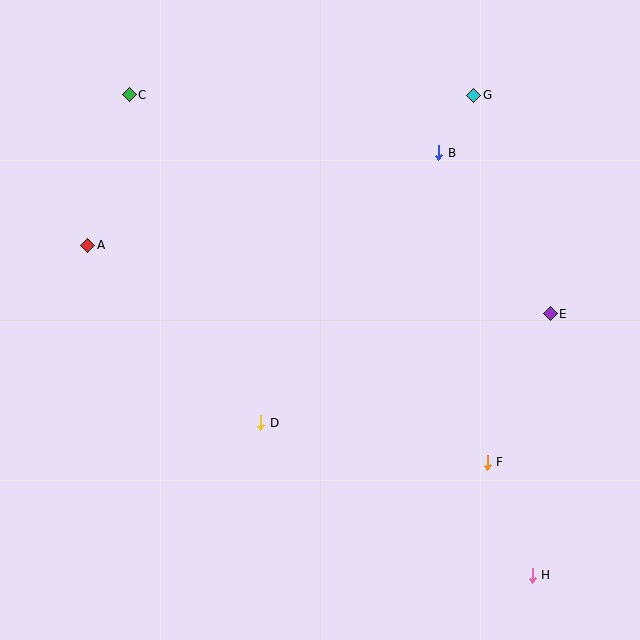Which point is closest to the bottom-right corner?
Point H is closest to the bottom-right corner.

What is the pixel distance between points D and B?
The distance between D and B is 323 pixels.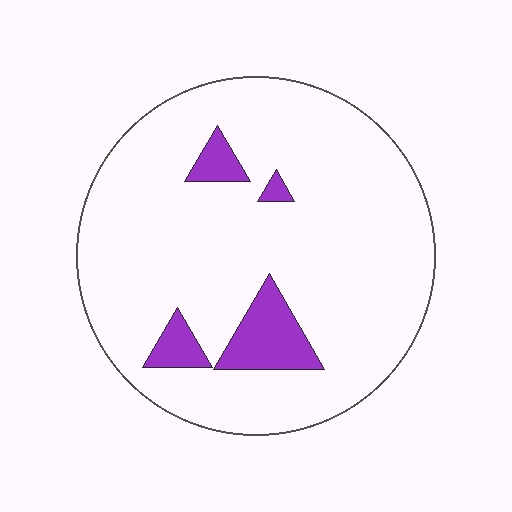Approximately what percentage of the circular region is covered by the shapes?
Approximately 10%.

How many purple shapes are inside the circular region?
4.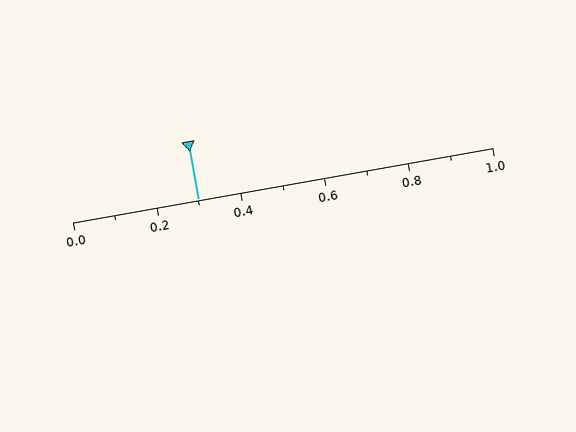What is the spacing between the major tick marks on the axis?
The major ticks are spaced 0.2 apart.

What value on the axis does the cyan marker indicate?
The marker indicates approximately 0.3.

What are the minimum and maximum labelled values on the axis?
The axis runs from 0.0 to 1.0.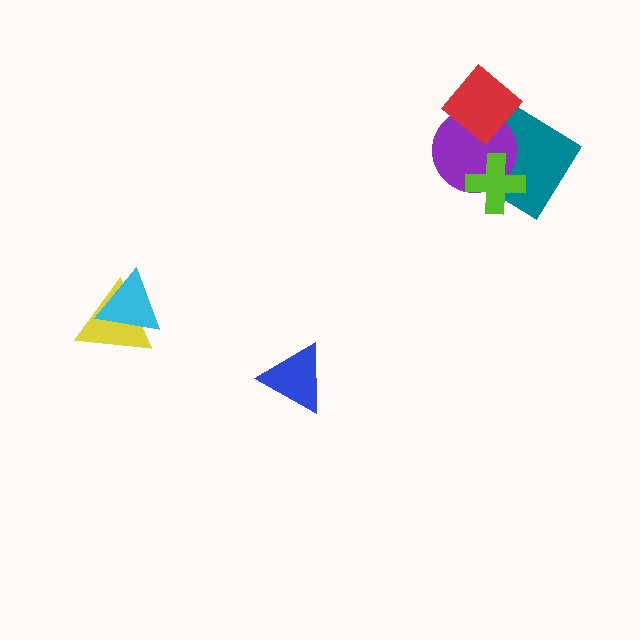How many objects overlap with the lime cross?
2 objects overlap with the lime cross.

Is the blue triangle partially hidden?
No, no other shape covers it.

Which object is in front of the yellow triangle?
The cyan triangle is in front of the yellow triangle.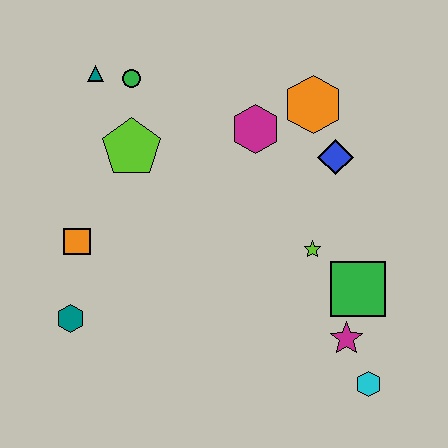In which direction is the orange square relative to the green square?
The orange square is to the left of the green square.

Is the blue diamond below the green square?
No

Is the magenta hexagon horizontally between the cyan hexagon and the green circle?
Yes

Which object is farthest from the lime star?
The teal triangle is farthest from the lime star.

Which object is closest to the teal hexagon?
The orange square is closest to the teal hexagon.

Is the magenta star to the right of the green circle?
Yes